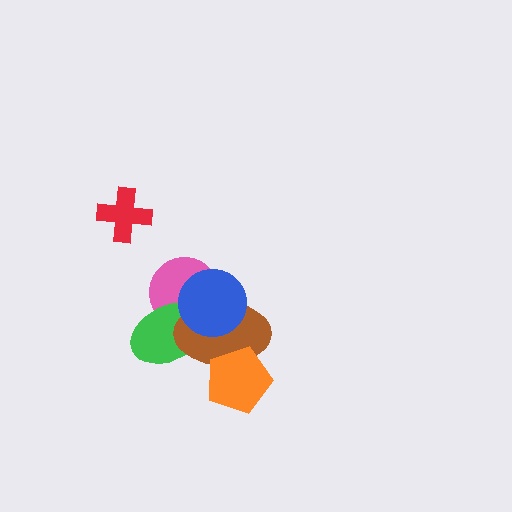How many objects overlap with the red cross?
0 objects overlap with the red cross.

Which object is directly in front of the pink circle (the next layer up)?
The green ellipse is directly in front of the pink circle.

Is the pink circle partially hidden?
Yes, it is partially covered by another shape.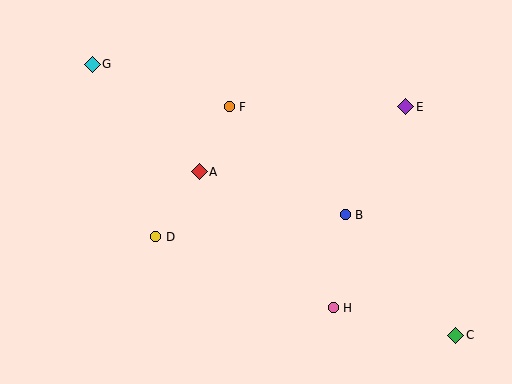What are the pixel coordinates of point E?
Point E is at (406, 107).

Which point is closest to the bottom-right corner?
Point C is closest to the bottom-right corner.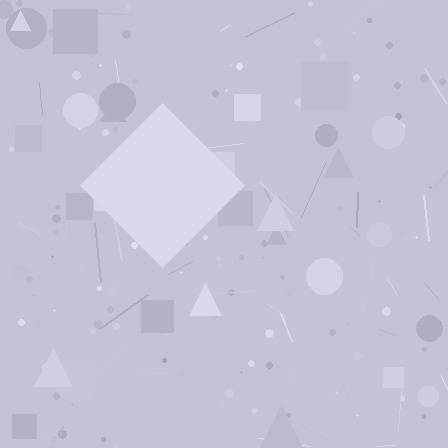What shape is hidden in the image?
A diamond is hidden in the image.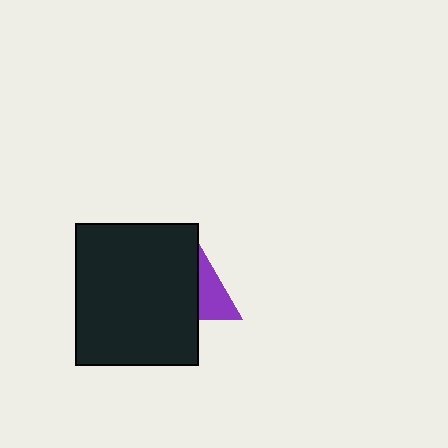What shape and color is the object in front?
The object in front is a black rectangle.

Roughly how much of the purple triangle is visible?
A small part of it is visible (roughly 40%).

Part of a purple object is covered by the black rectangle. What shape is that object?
It is a triangle.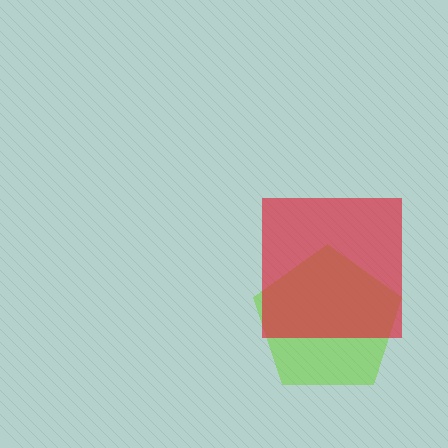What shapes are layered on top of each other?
The layered shapes are: a lime pentagon, a red square.